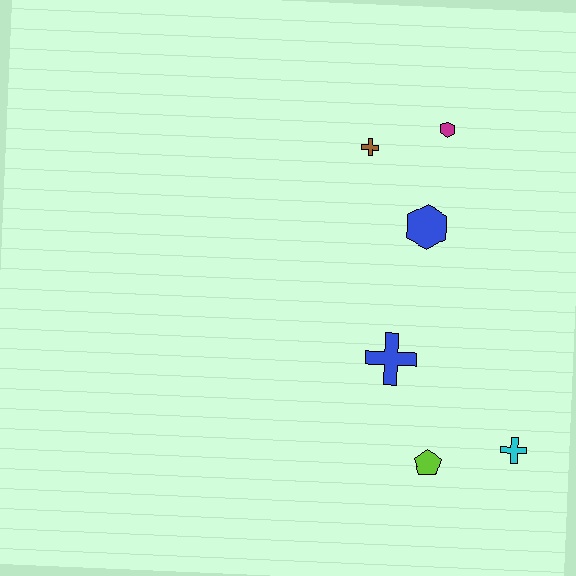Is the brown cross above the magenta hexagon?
No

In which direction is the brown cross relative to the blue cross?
The brown cross is above the blue cross.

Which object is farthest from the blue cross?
The magenta hexagon is farthest from the blue cross.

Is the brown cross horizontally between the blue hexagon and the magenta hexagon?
No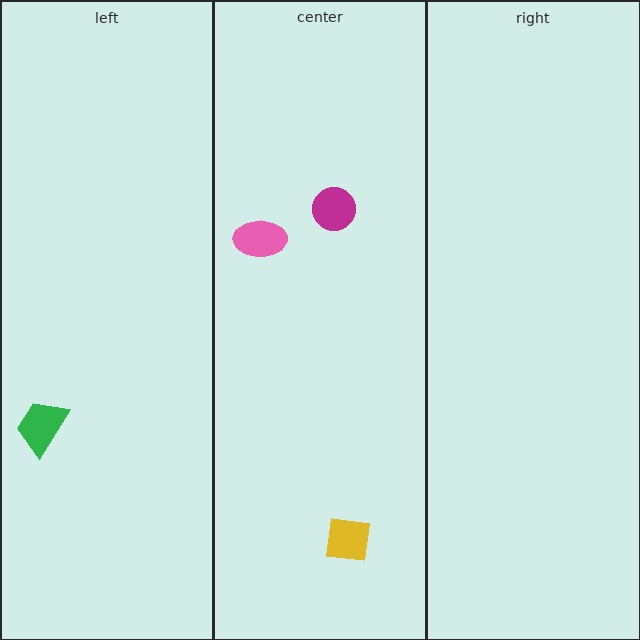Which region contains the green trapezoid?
The left region.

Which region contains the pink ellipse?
The center region.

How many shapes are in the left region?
1.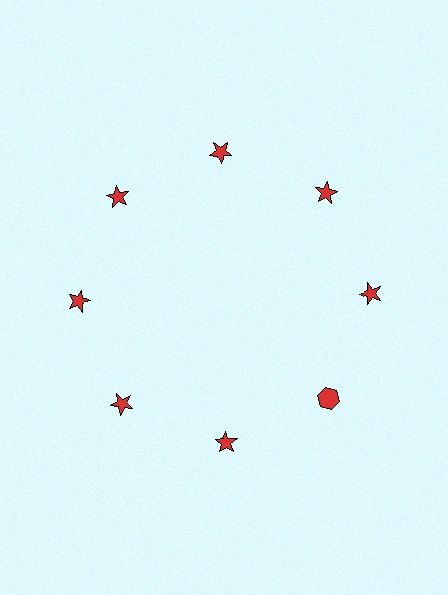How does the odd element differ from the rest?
It has a different shape: hexagon instead of star.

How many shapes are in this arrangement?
There are 8 shapes arranged in a ring pattern.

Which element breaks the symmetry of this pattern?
The red hexagon at roughly the 4 o'clock position breaks the symmetry. All other shapes are red stars.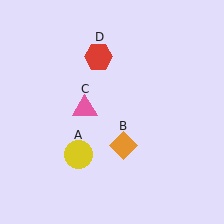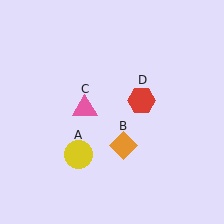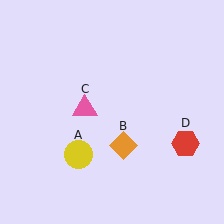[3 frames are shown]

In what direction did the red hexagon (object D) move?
The red hexagon (object D) moved down and to the right.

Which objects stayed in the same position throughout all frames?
Yellow circle (object A) and orange diamond (object B) and pink triangle (object C) remained stationary.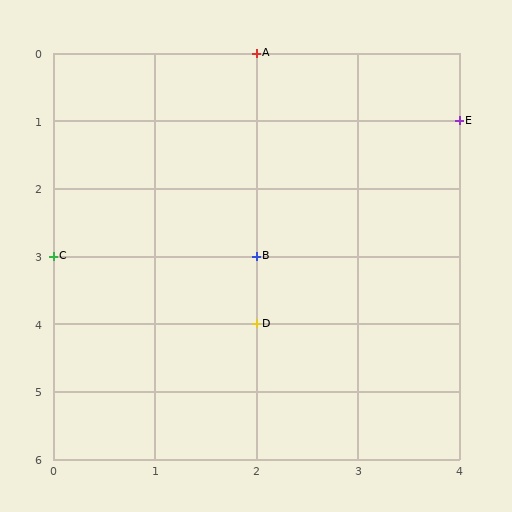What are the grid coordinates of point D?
Point D is at grid coordinates (2, 4).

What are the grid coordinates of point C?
Point C is at grid coordinates (0, 3).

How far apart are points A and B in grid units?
Points A and B are 3 rows apart.